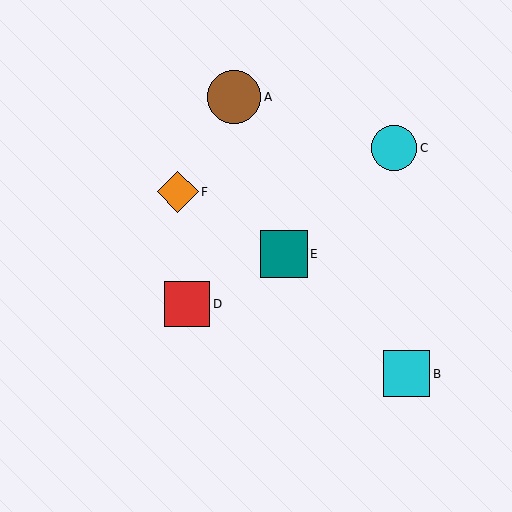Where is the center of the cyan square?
The center of the cyan square is at (407, 374).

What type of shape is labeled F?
Shape F is an orange diamond.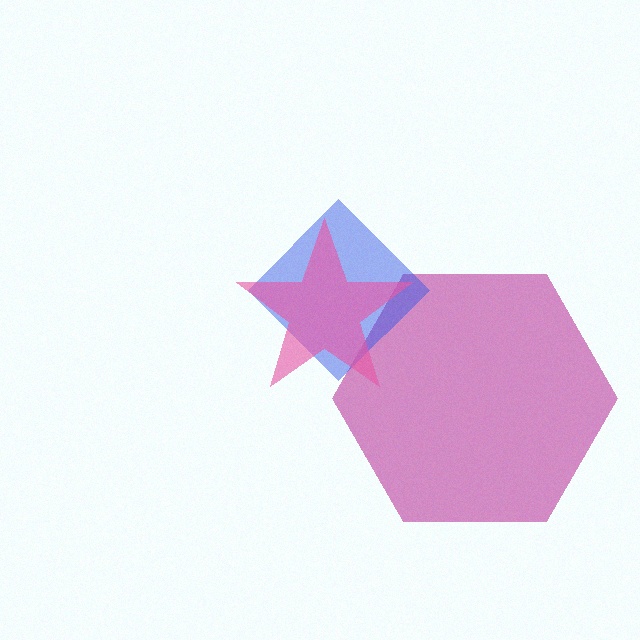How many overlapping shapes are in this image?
There are 3 overlapping shapes in the image.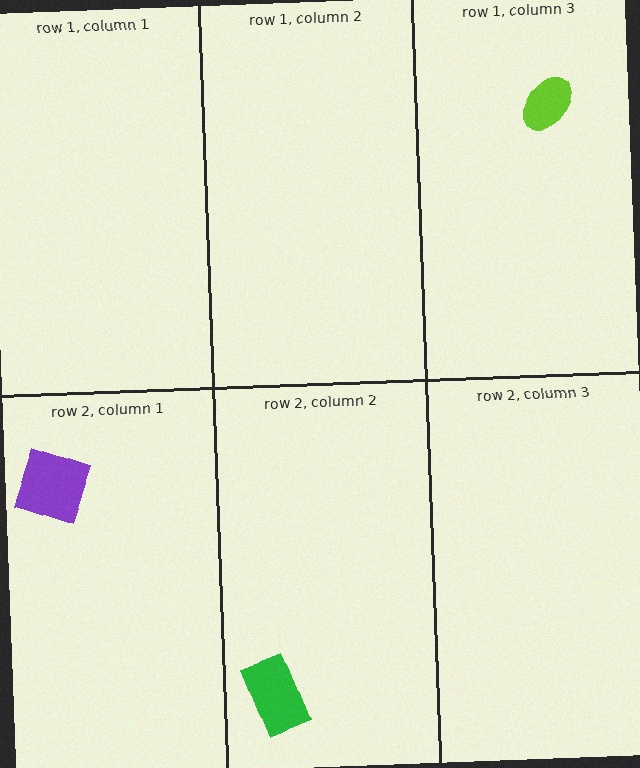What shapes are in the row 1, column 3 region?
The lime ellipse.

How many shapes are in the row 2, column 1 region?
1.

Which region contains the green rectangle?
The row 2, column 2 region.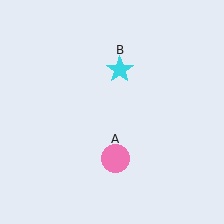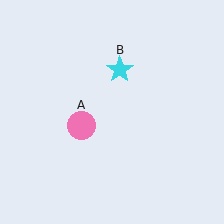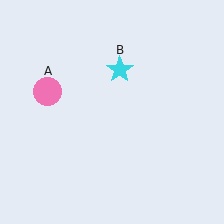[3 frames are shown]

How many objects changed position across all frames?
1 object changed position: pink circle (object A).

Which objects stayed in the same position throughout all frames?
Cyan star (object B) remained stationary.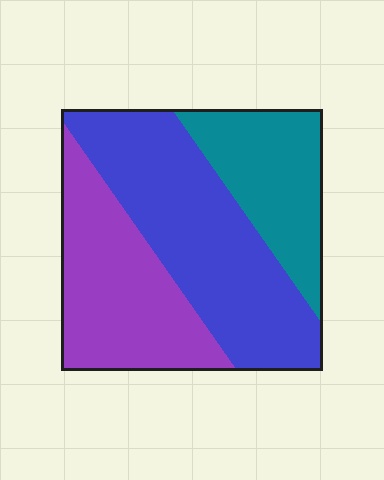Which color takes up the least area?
Teal, at roughly 25%.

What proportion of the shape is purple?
Purple covers 32% of the shape.